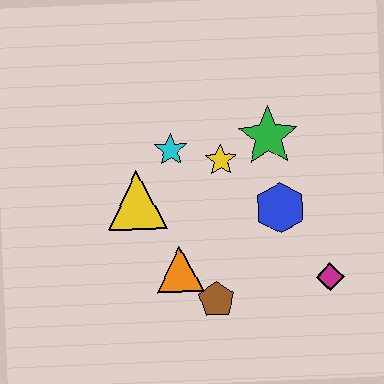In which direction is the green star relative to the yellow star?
The green star is to the right of the yellow star.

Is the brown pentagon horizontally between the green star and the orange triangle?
Yes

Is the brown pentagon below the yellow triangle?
Yes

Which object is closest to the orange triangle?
The brown pentagon is closest to the orange triangle.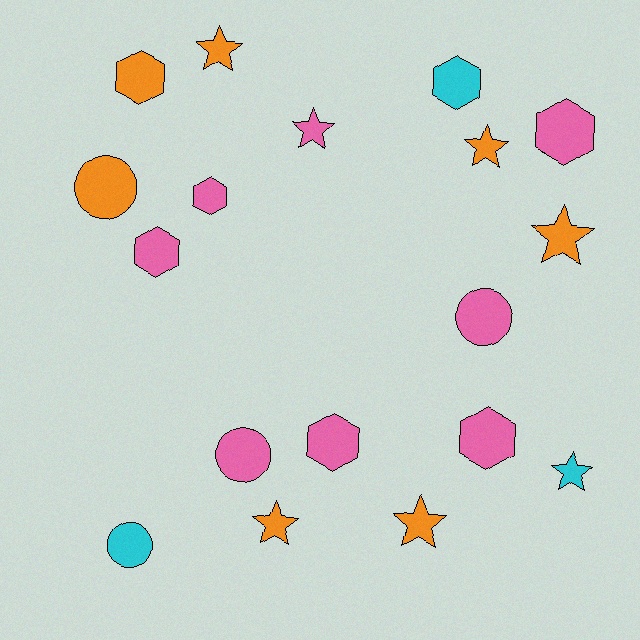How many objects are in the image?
There are 18 objects.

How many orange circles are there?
There is 1 orange circle.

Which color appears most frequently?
Pink, with 8 objects.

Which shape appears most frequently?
Star, with 7 objects.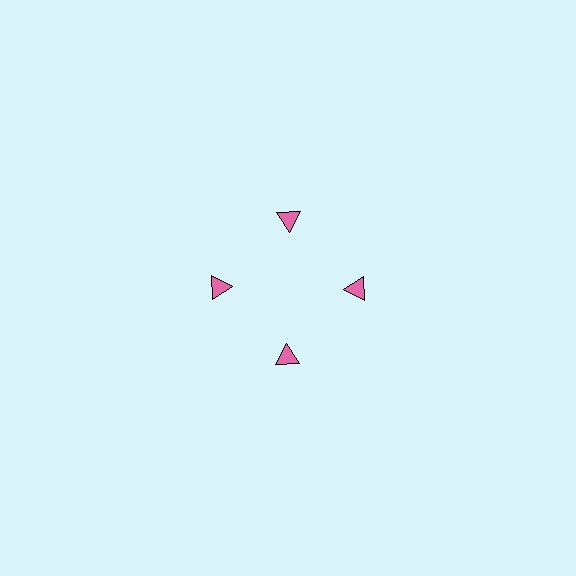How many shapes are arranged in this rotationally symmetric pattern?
There are 4 shapes, arranged in 4 groups of 1.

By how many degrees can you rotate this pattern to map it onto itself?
The pattern maps onto itself every 90 degrees of rotation.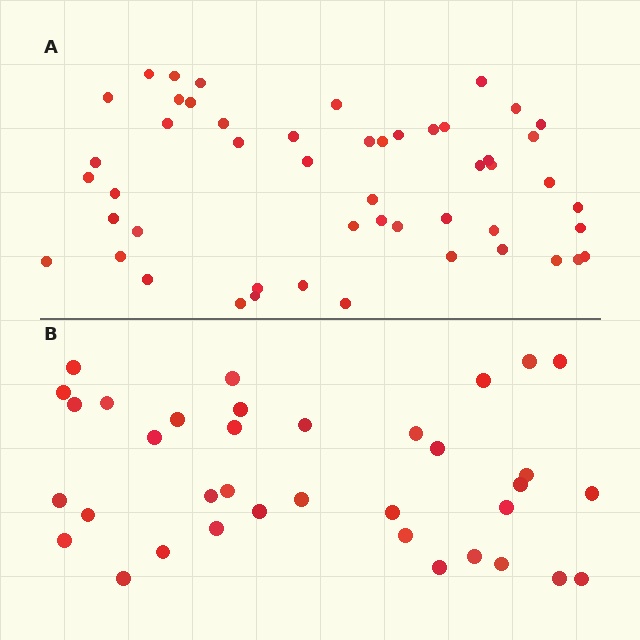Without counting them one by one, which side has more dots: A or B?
Region A (the top region) has more dots.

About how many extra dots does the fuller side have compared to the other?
Region A has approximately 15 more dots than region B.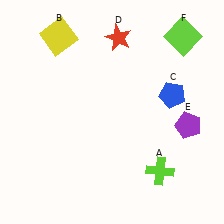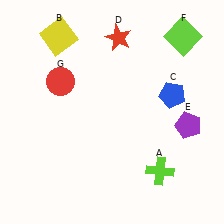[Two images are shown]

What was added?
A red circle (G) was added in Image 2.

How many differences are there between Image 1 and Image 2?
There is 1 difference between the two images.